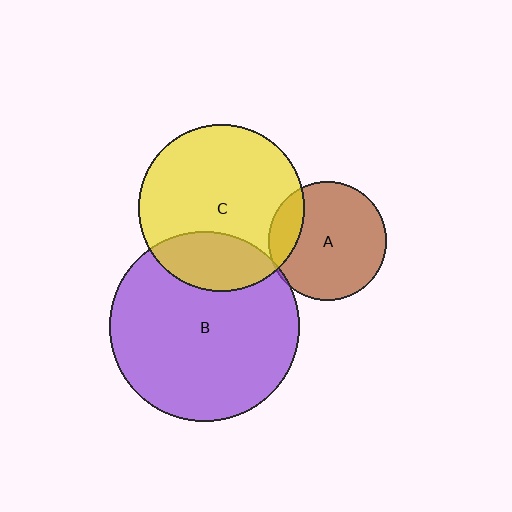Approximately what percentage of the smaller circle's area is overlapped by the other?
Approximately 25%.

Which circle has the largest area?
Circle B (purple).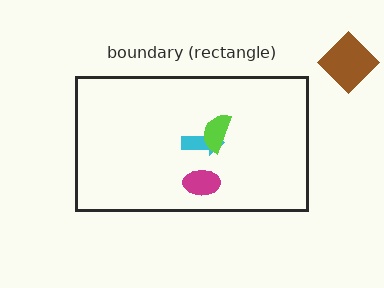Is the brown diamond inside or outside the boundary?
Outside.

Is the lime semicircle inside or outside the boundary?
Inside.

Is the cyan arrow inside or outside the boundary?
Inside.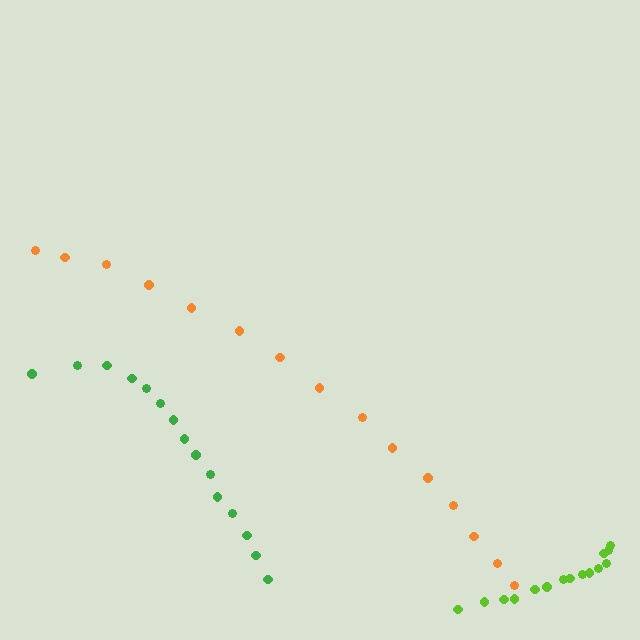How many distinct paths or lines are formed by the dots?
There are 3 distinct paths.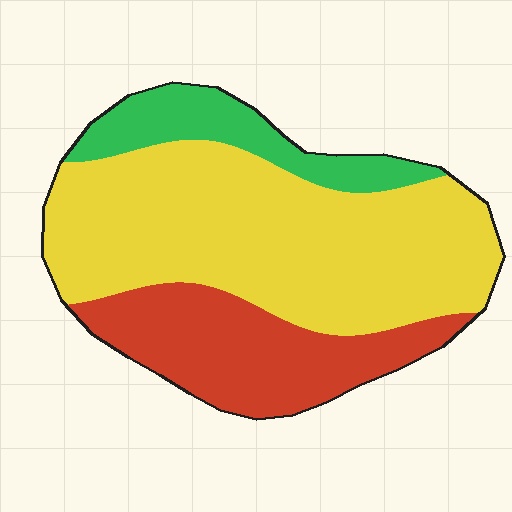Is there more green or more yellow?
Yellow.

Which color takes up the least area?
Green, at roughly 15%.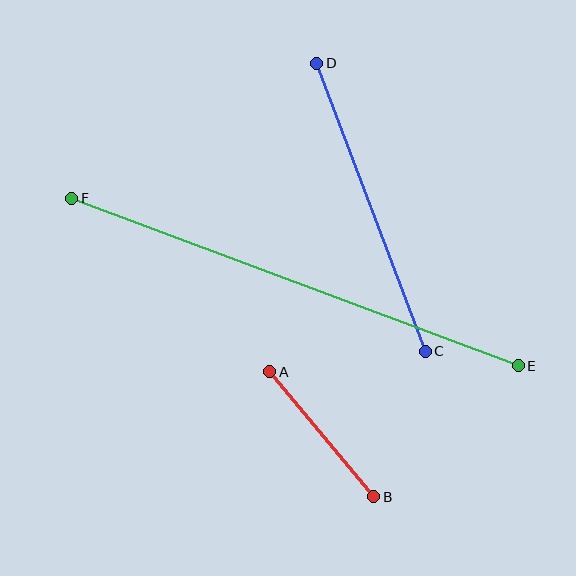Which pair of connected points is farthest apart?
Points E and F are farthest apart.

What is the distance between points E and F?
The distance is approximately 477 pixels.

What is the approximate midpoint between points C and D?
The midpoint is at approximately (371, 207) pixels.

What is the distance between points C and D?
The distance is approximately 308 pixels.